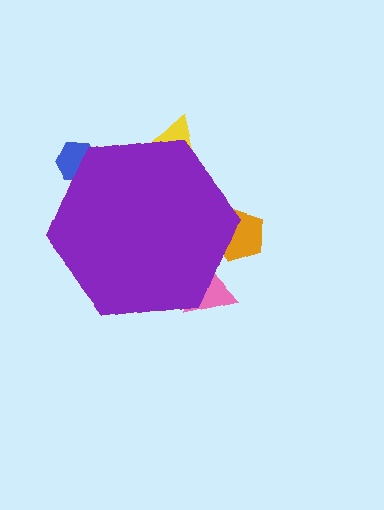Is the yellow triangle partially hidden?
Yes, the yellow triangle is partially hidden behind the purple hexagon.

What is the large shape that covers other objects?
A purple hexagon.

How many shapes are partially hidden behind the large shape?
4 shapes are partially hidden.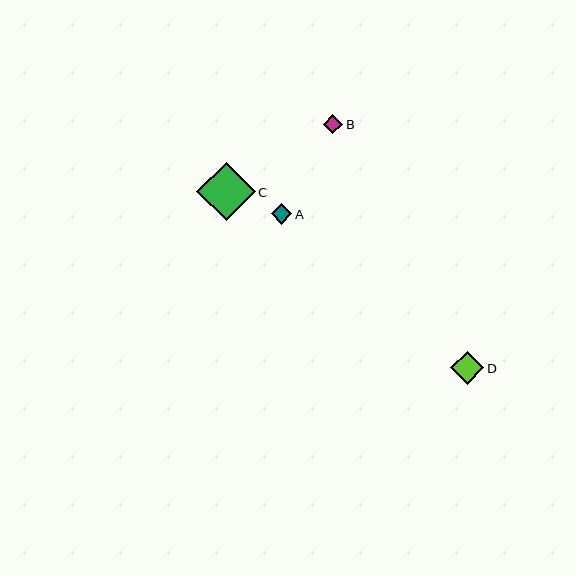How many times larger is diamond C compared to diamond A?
Diamond C is approximately 2.8 times the size of diamond A.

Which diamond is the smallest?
Diamond B is the smallest with a size of approximately 19 pixels.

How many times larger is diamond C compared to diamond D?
Diamond C is approximately 1.8 times the size of diamond D.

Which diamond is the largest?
Diamond C is the largest with a size of approximately 58 pixels.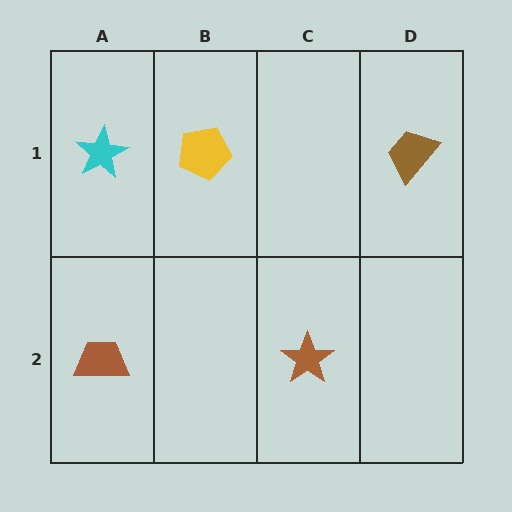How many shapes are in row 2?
2 shapes.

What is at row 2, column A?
A brown trapezoid.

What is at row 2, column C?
A brown star.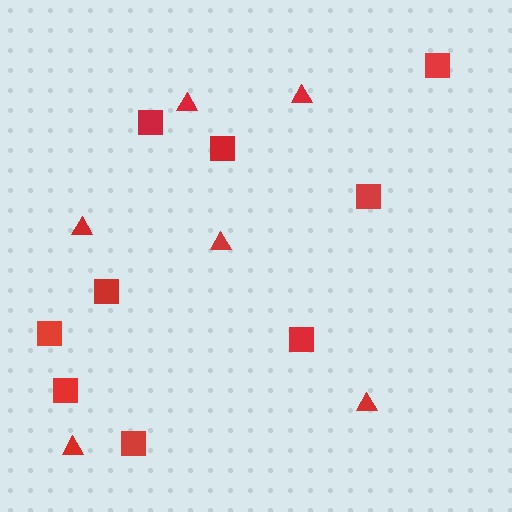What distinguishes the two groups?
There are 2 groups: one group of triangles (6) and one group of squares (9).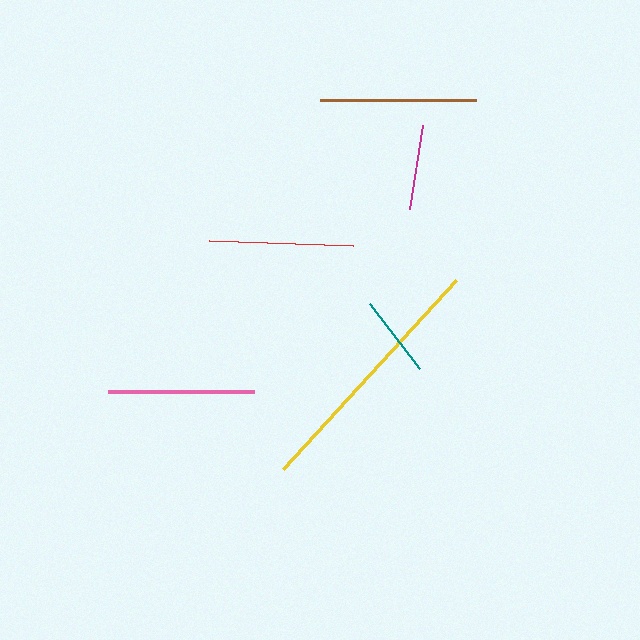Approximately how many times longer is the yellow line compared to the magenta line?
The yellow line is approximately 3.0 times the length of the magenta line.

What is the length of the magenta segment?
The magenta segment is approximately 85 pixels long.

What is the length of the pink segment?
The pink segment is approximately 146 pixels long.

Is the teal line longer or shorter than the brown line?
The brown line is longer than the teal line.